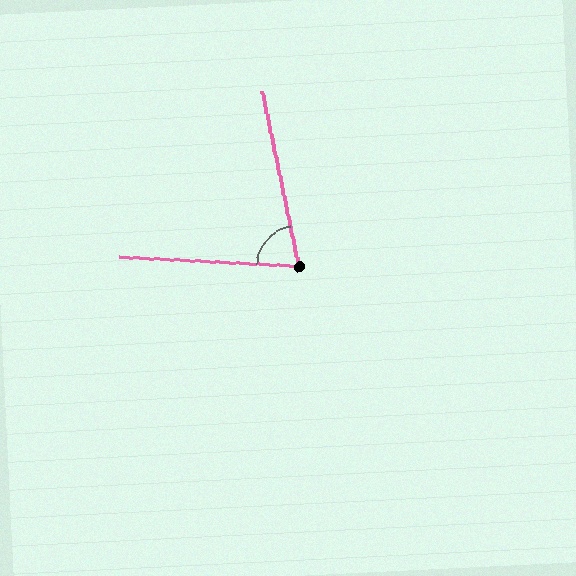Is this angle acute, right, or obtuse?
It is acute.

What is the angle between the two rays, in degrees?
Approximately 75 degrees.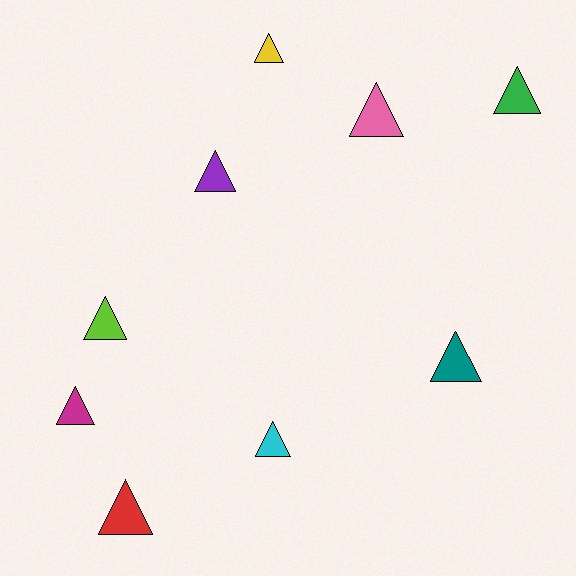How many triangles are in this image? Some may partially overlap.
There are 9 triangles.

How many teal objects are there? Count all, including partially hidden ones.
There is 1 teal object.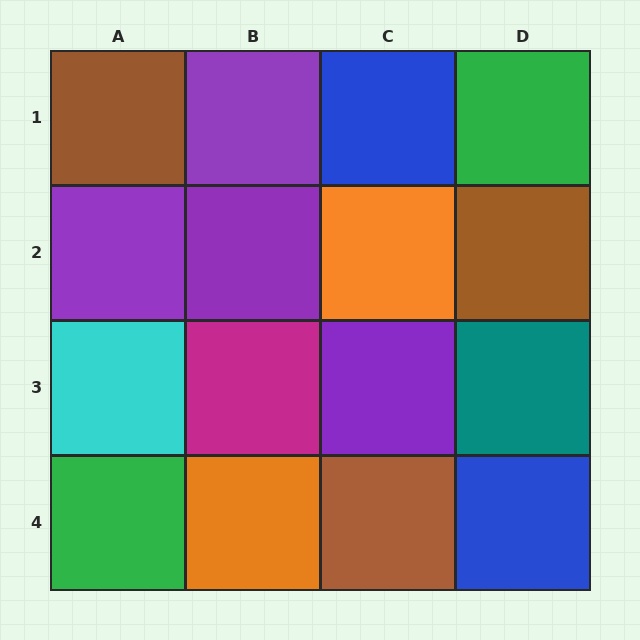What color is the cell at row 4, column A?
Green.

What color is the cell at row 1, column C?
Blue.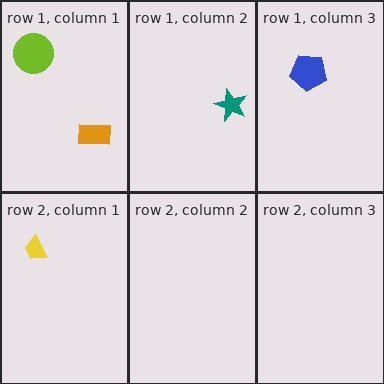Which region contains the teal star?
The row 1, column 2 region.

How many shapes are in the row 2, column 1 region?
1.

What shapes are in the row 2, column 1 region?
The yellow trapezoid.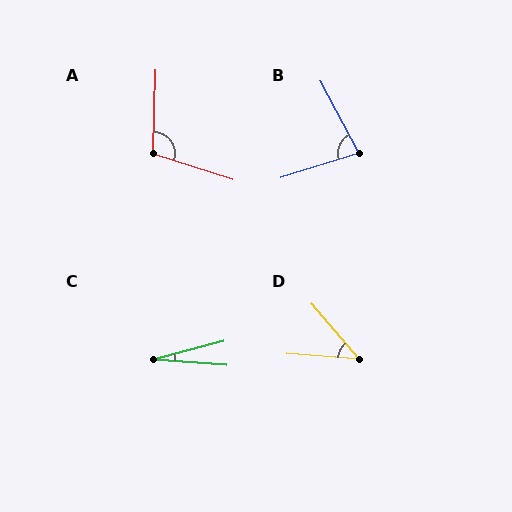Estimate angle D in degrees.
Approximately 45 degrees.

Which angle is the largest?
A, at approximately 106 degrees.